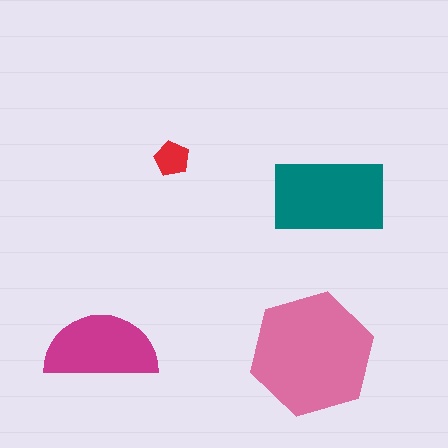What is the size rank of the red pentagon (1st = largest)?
4th.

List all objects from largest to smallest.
The pink hexagon, the teal rectangle, the magenta semicircle, the red pentagon.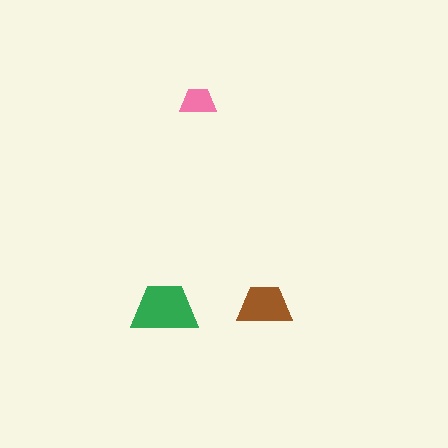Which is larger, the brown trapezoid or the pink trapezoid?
The brown one.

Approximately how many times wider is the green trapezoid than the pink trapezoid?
About 2 times wider.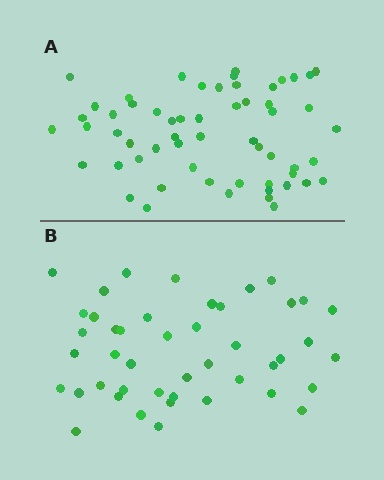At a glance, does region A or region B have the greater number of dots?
Region A (the top region) has more dots.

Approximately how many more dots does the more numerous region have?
Region A has approximately 15 more dots than region B.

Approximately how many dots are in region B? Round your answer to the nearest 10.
About 40 dots. (The exact count is 45, which rounds to 40.)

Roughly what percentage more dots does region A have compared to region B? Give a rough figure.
About 30% more.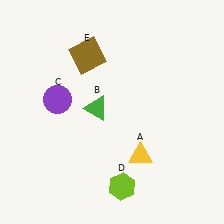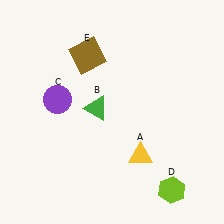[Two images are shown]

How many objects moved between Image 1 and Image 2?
1 object moved between the two images.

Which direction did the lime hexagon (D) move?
The lime hexagon (D) moved right.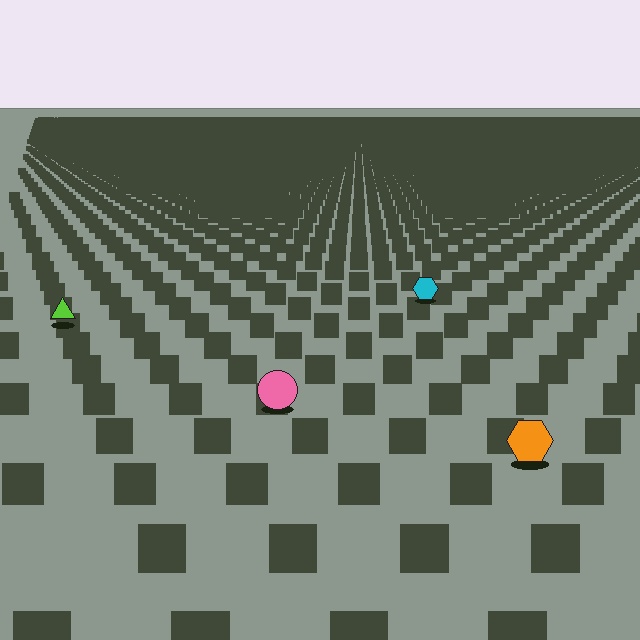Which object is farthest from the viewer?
The cyan hexagon is farthest from the viewer. It appears smaller and the ground texture around it is denser.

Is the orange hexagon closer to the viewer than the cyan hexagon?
Yes. The orange hexagon is closer — you can tell from the texture gradient: the ground texture is coarser near it.